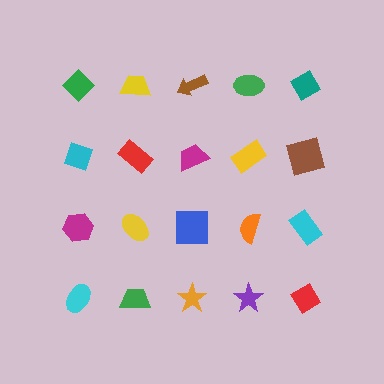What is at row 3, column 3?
A blue square.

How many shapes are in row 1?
5 shapes.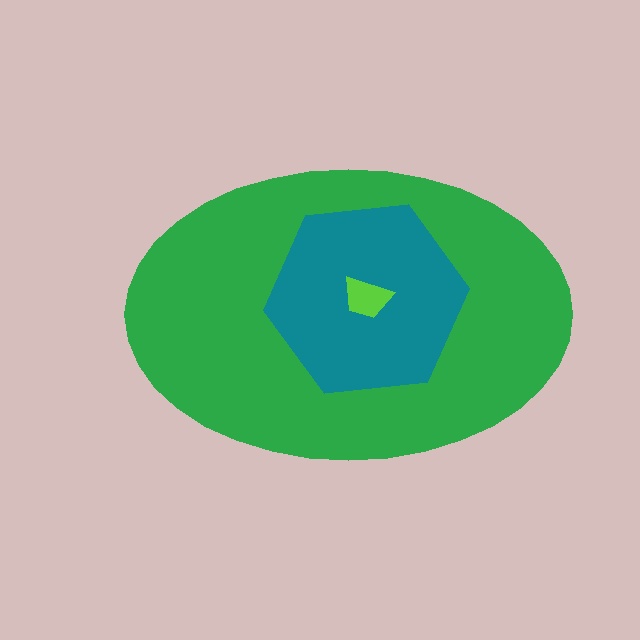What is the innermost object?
The lime trapezoid.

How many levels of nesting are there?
3.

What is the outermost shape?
The green ellipse.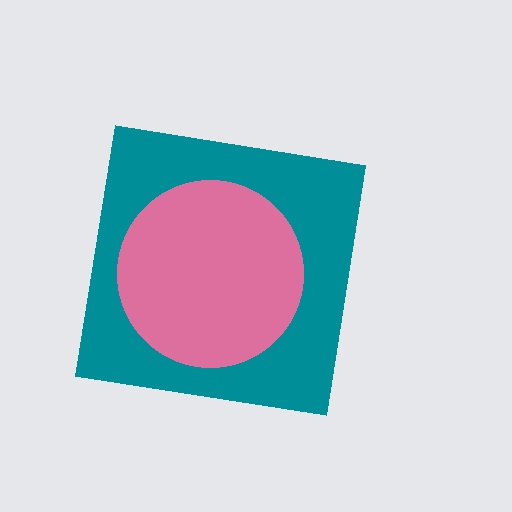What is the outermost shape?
The teal square.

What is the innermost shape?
The pink circle.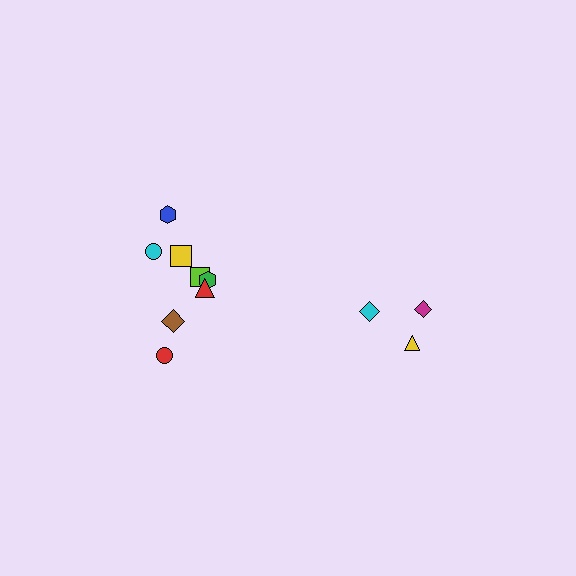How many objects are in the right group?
There are 3 objects.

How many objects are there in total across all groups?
There are 11 objects.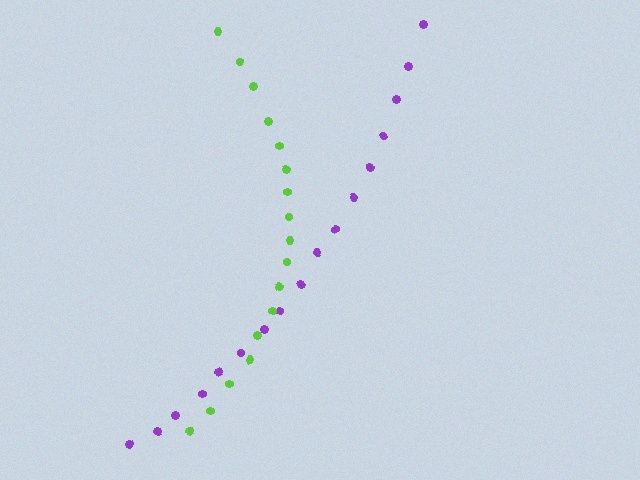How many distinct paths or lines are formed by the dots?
There are 2 distinct paths.